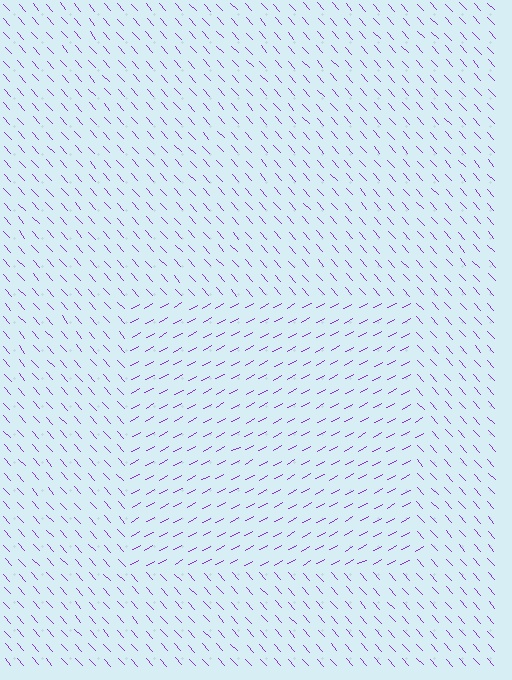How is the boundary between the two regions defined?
The boundary is defined purely by a change in line orientation (approximately 76 degrees difference). All lines are the same color and thickness.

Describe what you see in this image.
The image is filled with small purple line segments. A rectangle region in the image has lines oriented differently from the surrounding lines, creating a visible texture boundary.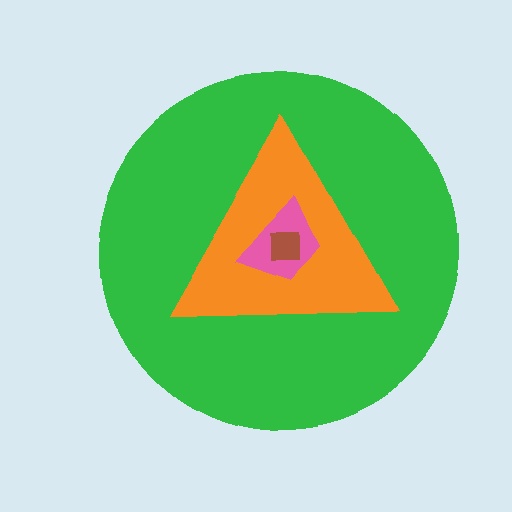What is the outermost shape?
The green circle.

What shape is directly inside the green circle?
The orange triangle.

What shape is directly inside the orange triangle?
The pink trapezoid.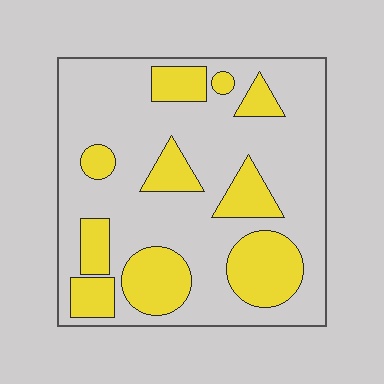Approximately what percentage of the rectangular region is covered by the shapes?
Approximately 30%.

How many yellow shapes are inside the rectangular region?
10.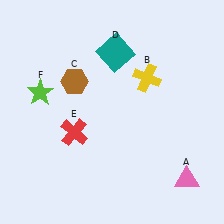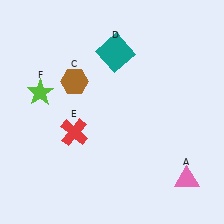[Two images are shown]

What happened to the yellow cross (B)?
The yellow cross (B) was removed in Image 2. It was in the top-right area of Image 1.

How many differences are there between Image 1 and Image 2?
There is 1 difference between the two images.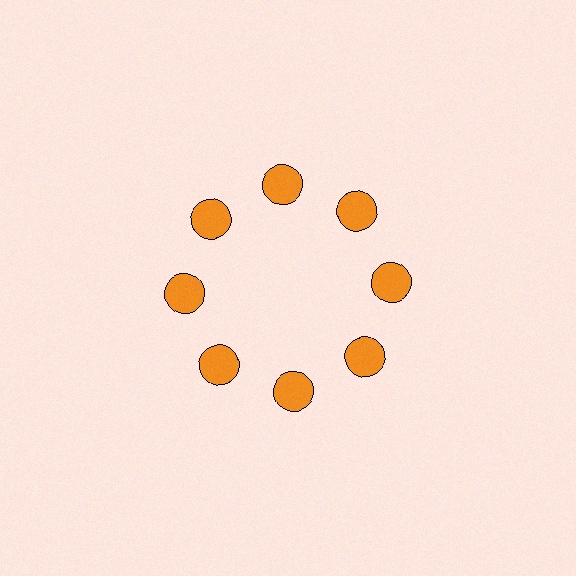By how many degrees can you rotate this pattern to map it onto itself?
The pattern maps onto itself every 45 degrees of rotation.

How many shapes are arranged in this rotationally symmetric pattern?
There are 8 shapes, arranged in 8 groups of 1.